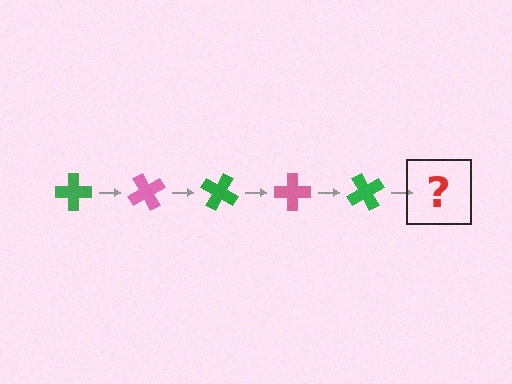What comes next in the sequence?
The next element should be a pink cross, rotated 300 degrees from the start.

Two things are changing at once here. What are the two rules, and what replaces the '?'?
The two rules are that it rotates 60 degrees each step and the color cycles through green and pink. The '?' should be a pink cross, rotated 300 degrees from the start.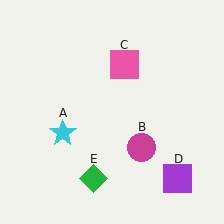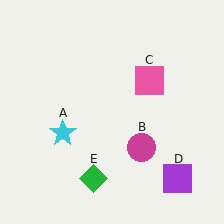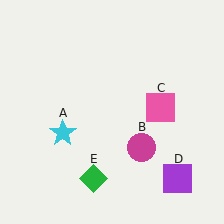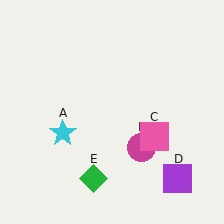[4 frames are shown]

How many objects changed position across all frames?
1 object changed position: pink square (object C).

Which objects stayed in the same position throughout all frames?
Cyan star (object A) and magenta circle (object B) and purple square (object D) and green diamond (object E) remained stationary.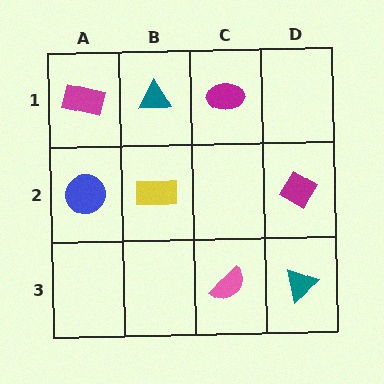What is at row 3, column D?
A teal triangle.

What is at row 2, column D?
A magenta diamond.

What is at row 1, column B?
A teal triangle.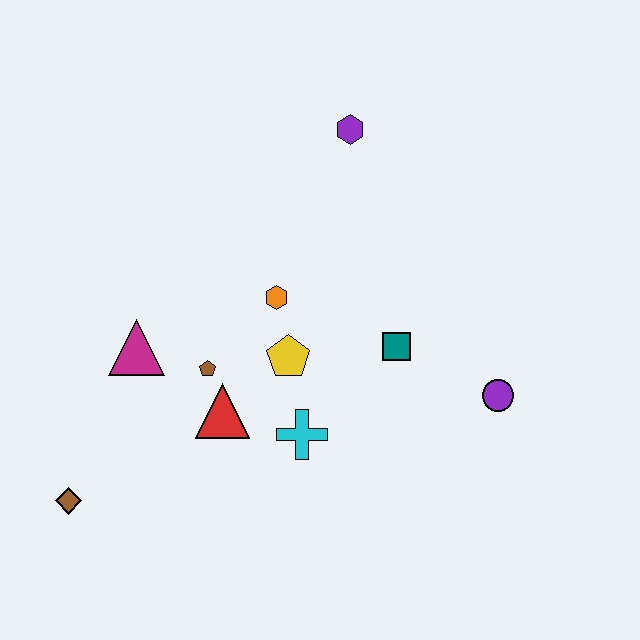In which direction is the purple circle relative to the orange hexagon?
The purple circle is to the right of the orange hexagon.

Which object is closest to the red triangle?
The brown pentagon is closest to the red triangle.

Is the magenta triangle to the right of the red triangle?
No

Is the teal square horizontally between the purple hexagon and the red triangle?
No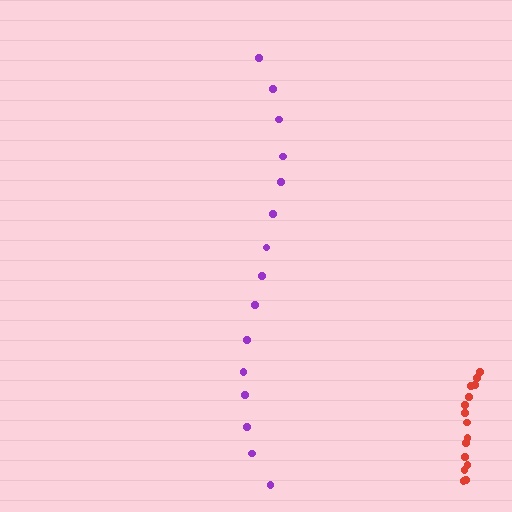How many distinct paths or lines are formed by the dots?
There are 2 distinct paths.